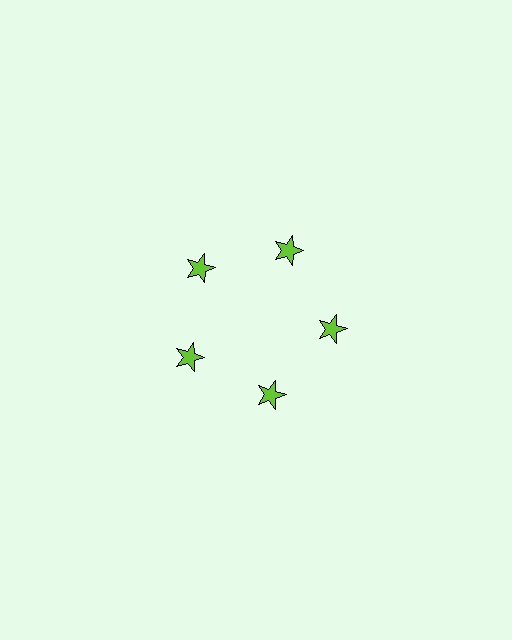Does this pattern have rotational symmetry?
Yes, this pattern has 5-fold rotational symmetry. It looks the same after rotating 72 degrees around the center.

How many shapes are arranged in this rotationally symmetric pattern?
There are 5 shapes, arranged in 5 groups of 1.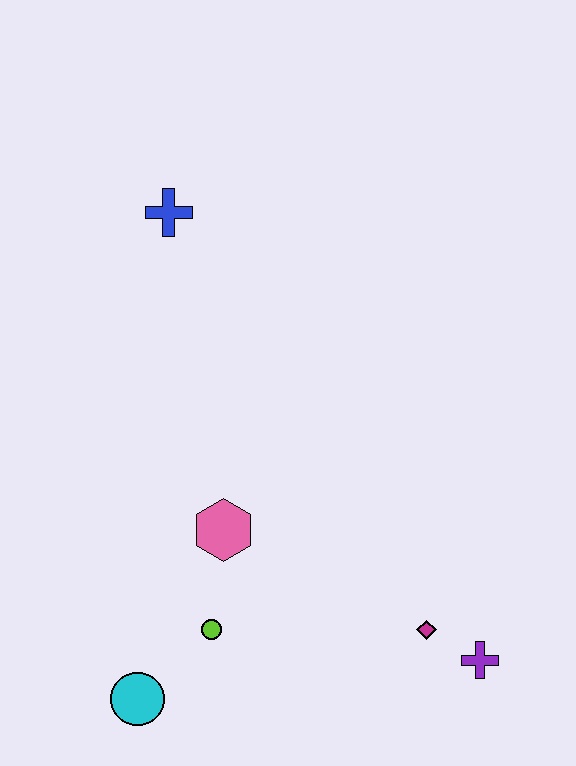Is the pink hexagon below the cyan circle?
No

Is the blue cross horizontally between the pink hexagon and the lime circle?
No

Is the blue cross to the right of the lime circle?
No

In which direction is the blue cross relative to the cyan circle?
The blue cross is above the cyan circle.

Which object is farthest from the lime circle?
The blue cross is farthest from the lime circle.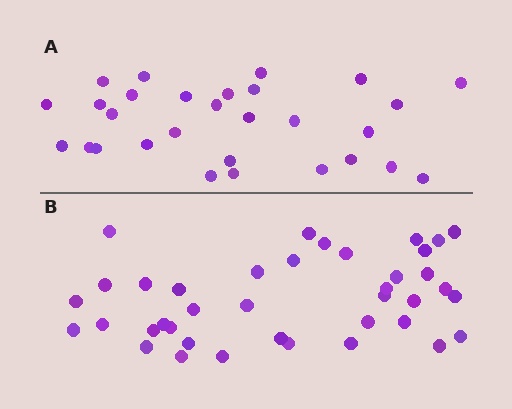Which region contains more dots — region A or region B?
Region B (the bottom region) has more dots.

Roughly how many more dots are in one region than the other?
Region B has roughly 10 or so more dots than region A.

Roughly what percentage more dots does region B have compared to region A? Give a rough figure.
About 35% more.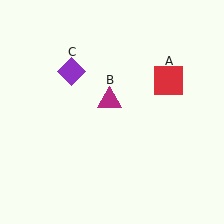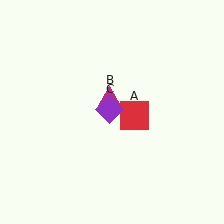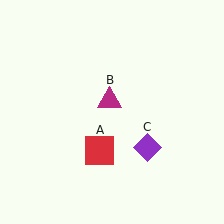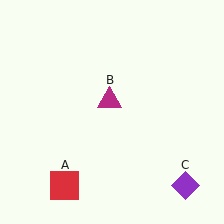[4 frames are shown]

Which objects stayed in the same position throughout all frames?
Magenta triangle (object B) remained stationary.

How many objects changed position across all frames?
2 objects changed position: red square (object A), purple diamond (object C).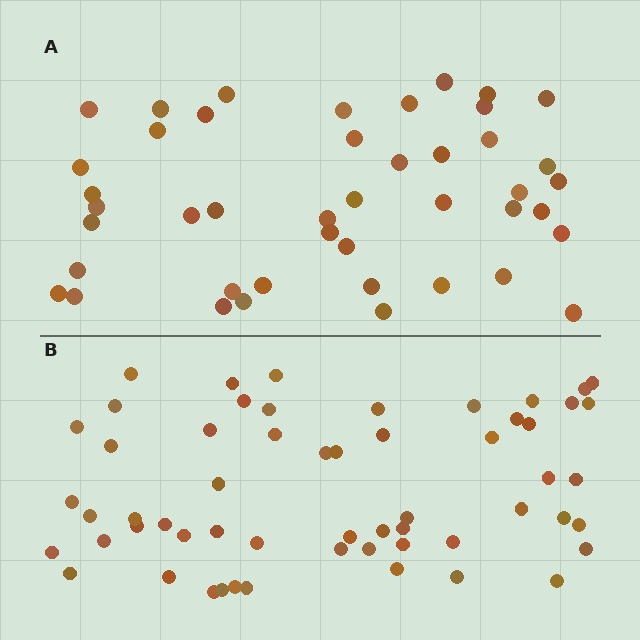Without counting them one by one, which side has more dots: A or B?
Region B (the bottom region) has more dots.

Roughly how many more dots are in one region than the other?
Region B has approximately 15 more dots than region A.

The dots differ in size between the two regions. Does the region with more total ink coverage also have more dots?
No. Region A has more total ink coverage because its dots are larger, but region B actually contains more individual dots. Total area can be misleading — the number of items is what matters here.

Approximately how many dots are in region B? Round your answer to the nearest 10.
About 60 dots. (The exact count is 57, which rounds to 60.)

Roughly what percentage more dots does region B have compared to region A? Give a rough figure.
About 30% more.